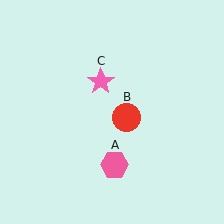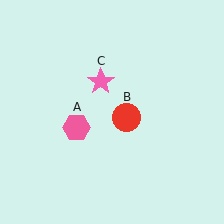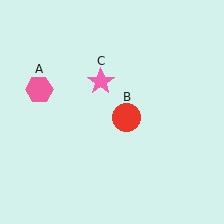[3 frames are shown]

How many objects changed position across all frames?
1 object changed position: pink hexagon (object A).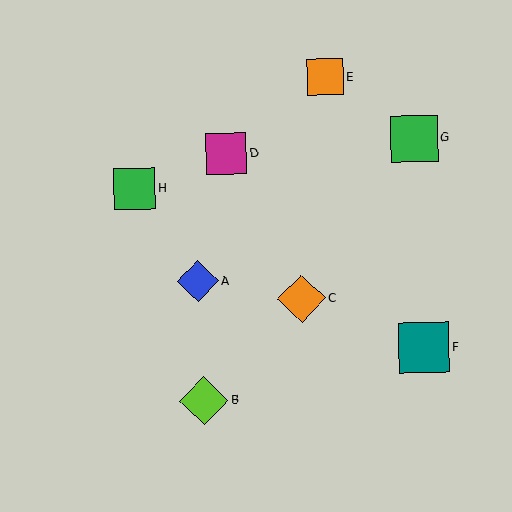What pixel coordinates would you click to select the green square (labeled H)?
Click at (135, 189) to select the green square H.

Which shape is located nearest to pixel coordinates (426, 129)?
The green square (labeled G) at (414, 139) is nearest to that location.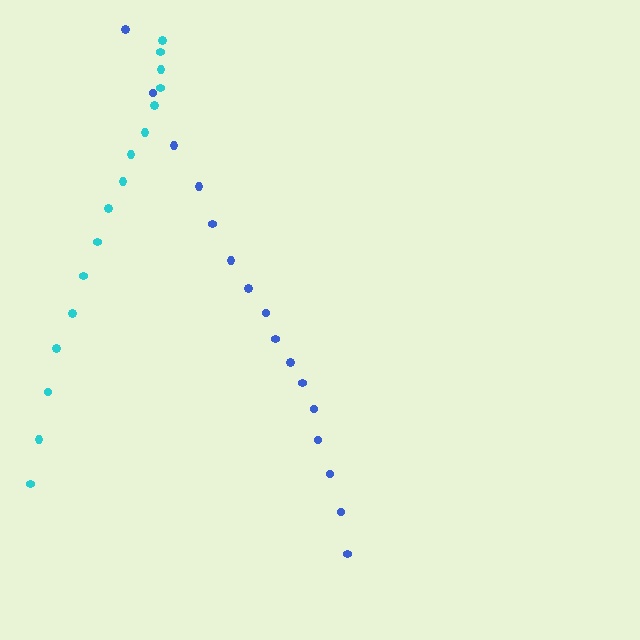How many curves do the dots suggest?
There are 2 distinct paths.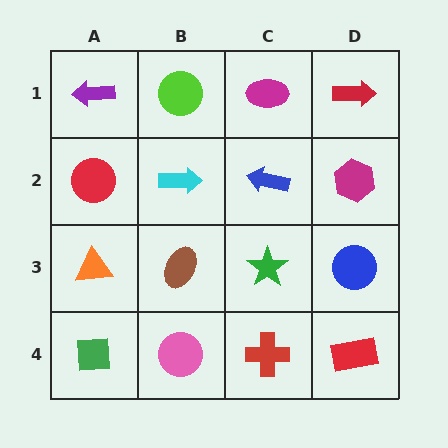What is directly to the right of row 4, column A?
A pink circle.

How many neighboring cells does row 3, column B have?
4.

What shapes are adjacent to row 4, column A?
An orange triangle (row 3, column A), a pink circle (row 4, column B).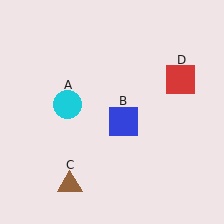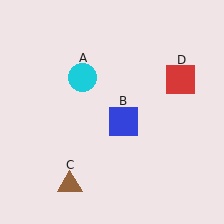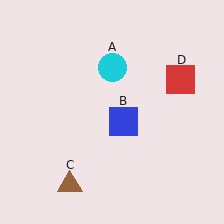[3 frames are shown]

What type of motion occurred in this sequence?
The cyan circle (object A) rotated clockwise around the center of the scene.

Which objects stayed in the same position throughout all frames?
Blue square (object B) and brown triangle (object C) and red square (object D) remained stationary.